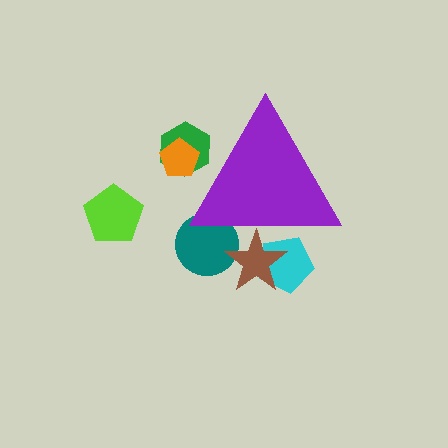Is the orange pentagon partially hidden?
Yes, the orange pentagon is partially hidden behind the purple triangle.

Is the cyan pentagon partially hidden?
Yes, the cyan pentagon is partially hidden behind the purple triangle.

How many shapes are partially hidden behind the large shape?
5 shapes are partially hidden.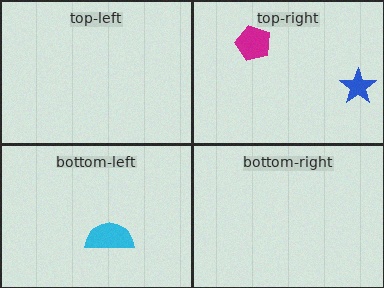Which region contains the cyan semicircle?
The bottom-left region.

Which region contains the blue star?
The top-right region.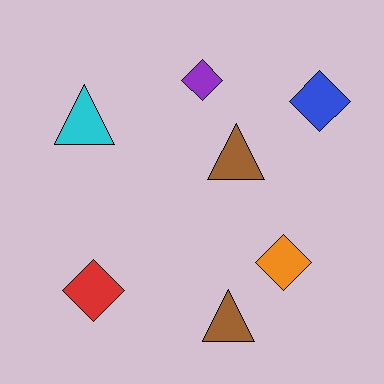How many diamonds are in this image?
There are 4 diamonds.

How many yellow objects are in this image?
There are no yellow objects.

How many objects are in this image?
There are 7 objects.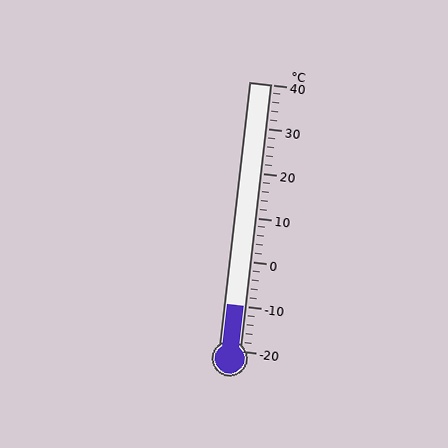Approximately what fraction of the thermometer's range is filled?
The thermometer is filled to approximately 15% of its range.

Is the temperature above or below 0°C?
The temperature is below 0°C.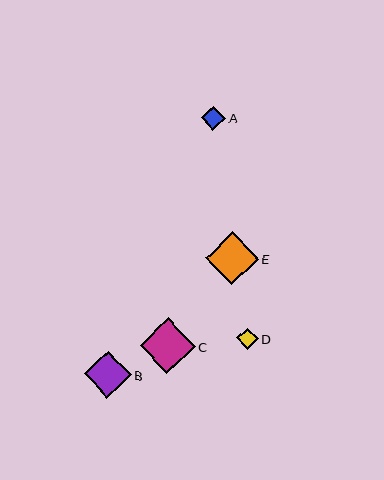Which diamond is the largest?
Diamond C is the largest with a size of approximately 55 pixels.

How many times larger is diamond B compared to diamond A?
Diamond B is approximately 2.0 times the size of diamond A.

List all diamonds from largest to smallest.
From largest to smallest: C, E, B, A, D.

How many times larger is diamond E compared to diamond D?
Diamond E is approximately 2.4 times the size of diamond D.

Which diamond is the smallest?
Diamond D is the smallest with a size of approximately 22 pixels.